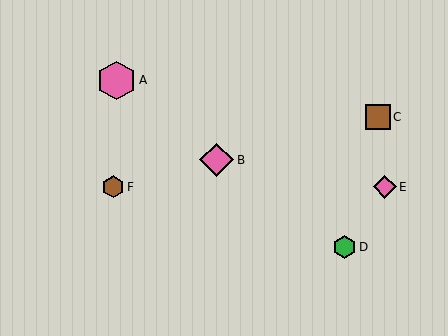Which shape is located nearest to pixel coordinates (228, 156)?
The pink diamond (labeled B) at (217, 160) is nearest to that location.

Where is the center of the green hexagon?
The center of the green hexagon is at (345, 247).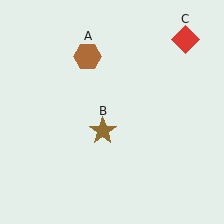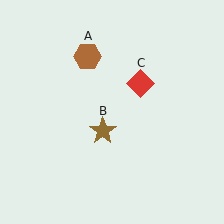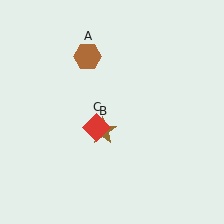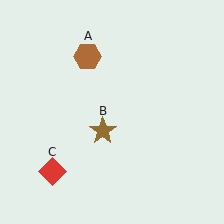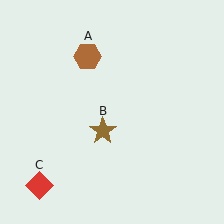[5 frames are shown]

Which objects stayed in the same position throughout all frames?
Brown hexagon (object A) and brown star (object B) remained stationary.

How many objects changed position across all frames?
1 object changed position: red diamond (object C).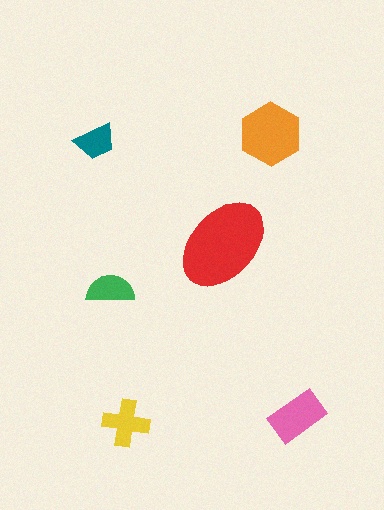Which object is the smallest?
The teal trapezoid.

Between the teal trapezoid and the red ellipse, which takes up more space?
The red ellipse.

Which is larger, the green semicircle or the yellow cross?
The yellow cross.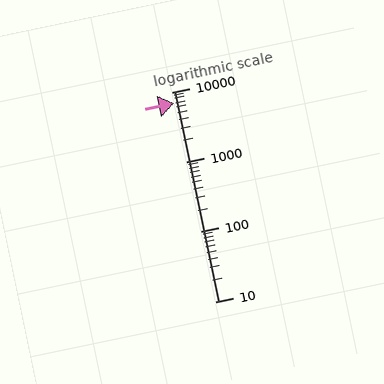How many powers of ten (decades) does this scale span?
The scale spans 3 decades, from 10 to 10000.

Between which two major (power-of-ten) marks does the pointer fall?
The pointer is between 1000 and 10000.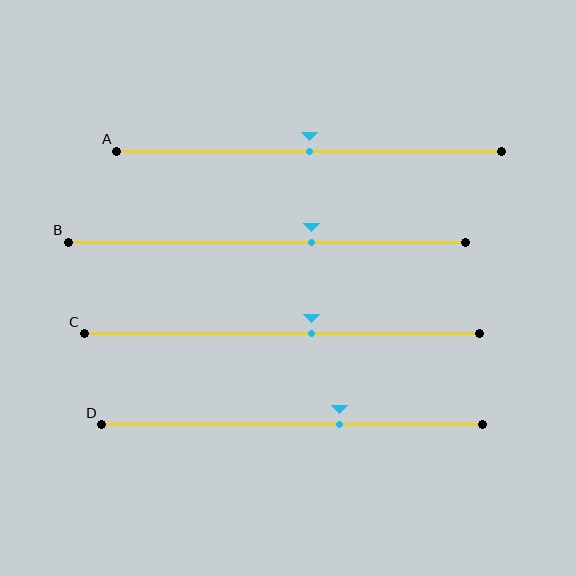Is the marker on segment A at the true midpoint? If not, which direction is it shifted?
Yes, the marker on segment A is at the true midpoint.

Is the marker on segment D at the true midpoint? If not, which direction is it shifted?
No, the marker on segment D is shifted to the right by about 13% of the segment length.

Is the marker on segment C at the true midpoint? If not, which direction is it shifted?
No, the marker on segment C is shifted to the right by about 8% of the segment length.